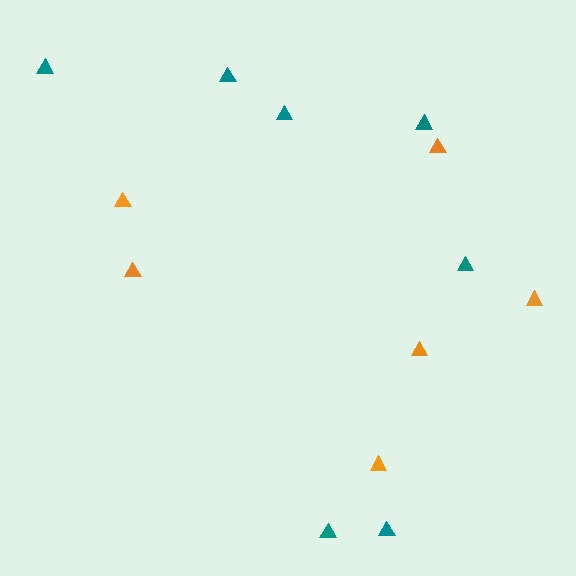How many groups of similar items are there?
There are 2 groups: one group of orange triangles (6) and one group of teal triangles (7).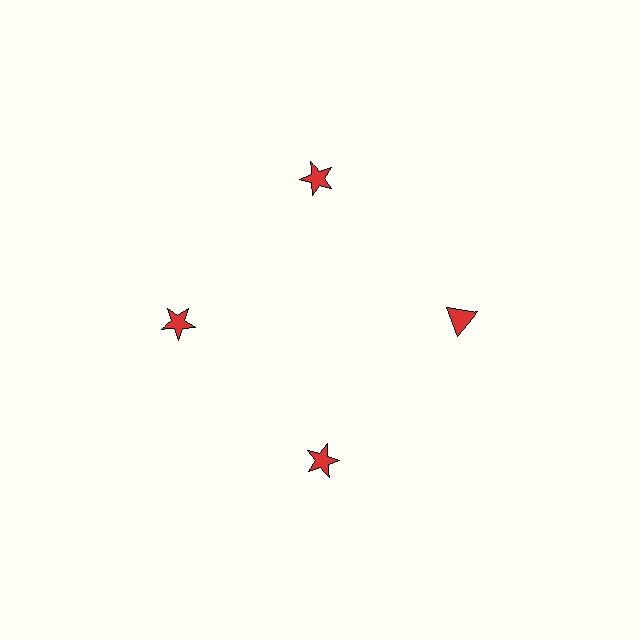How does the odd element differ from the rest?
It has a different shape: triangle instead of star.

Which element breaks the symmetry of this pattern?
The red triangle at roughly the 3 o'clock position breaks the symmetry. All other shapes are red stars.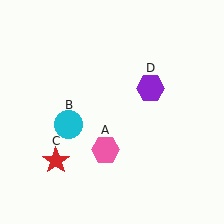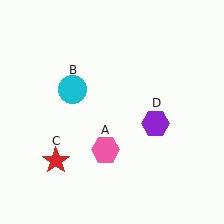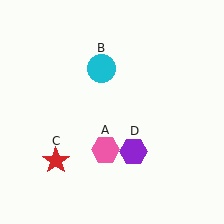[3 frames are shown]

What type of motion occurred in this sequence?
The cyan circle (object B), purple hexagon (object D) rotated clockwise around the center of the scene.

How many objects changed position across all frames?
2 objects changed position: cyan circle (object B), purple hexagon (object D).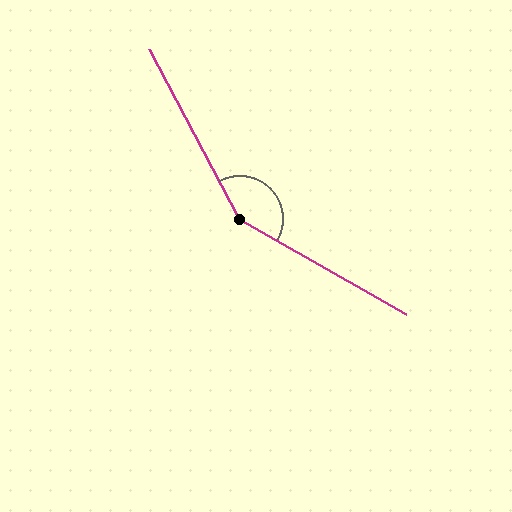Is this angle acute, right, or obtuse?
It is obtuse.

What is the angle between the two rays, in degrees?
Approximately 147 degrees.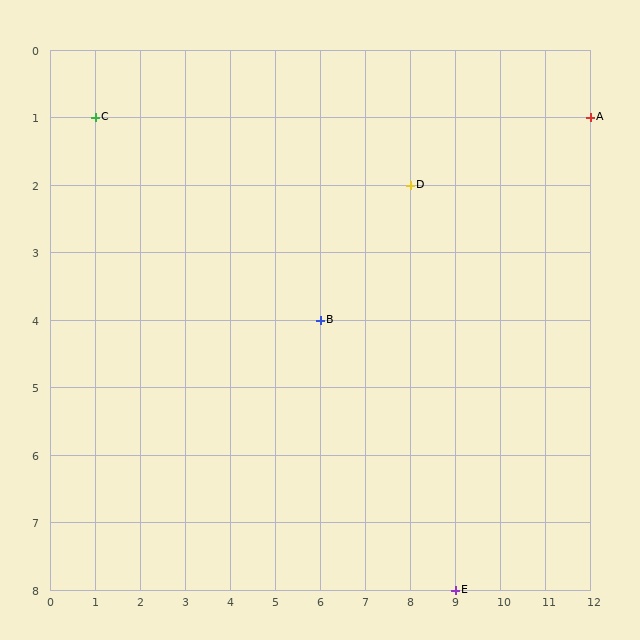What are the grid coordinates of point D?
Point D is at grid coordinates (8, 2).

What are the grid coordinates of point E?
Point E is at grid coordinates (9, 8).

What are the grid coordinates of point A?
Point A is at grid coordinates (12, 1).